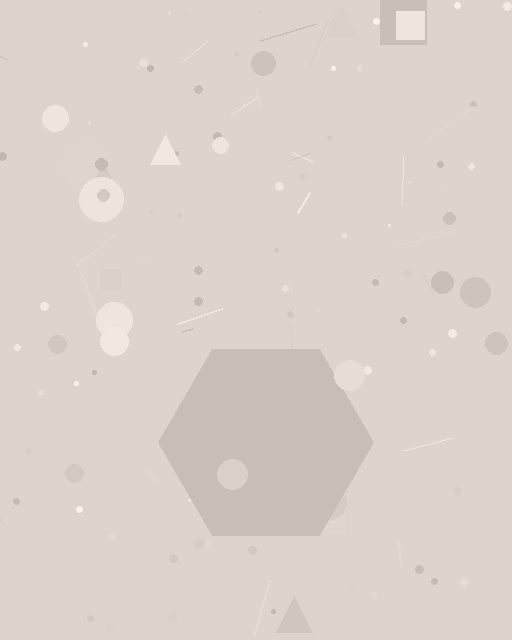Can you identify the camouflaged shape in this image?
The camouflaged shape is a hexagon.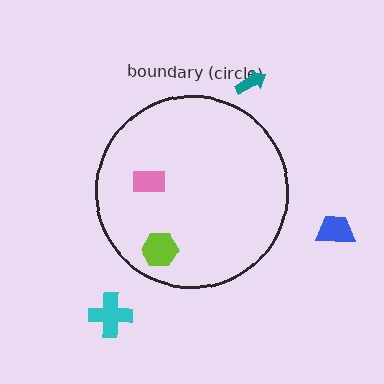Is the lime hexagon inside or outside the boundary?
Inside.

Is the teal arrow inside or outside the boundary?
Outside.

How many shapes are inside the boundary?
2 inside, 3 outside.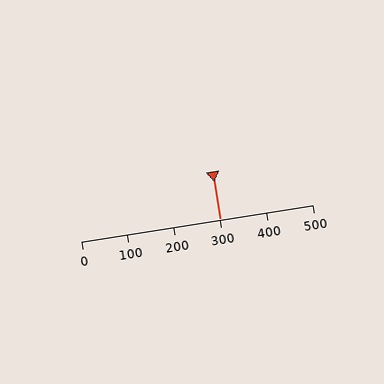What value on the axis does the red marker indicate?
The marker indicates approximately 300.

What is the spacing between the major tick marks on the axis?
The major ticks are spaced 100 apart.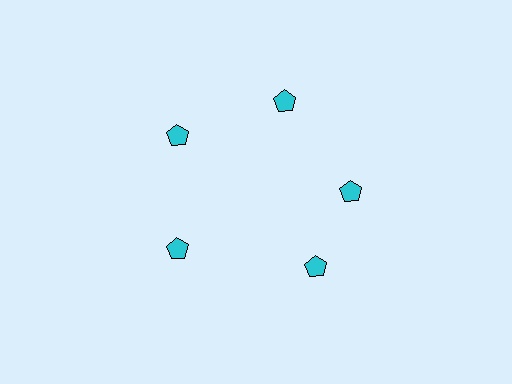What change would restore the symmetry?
The symmetry would be restored by rotating it back into even spacing with its neighbors so that all 5 pentagons sit at equal angles and equal distance from the center.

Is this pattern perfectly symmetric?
No. The 5 cyan pentagons are arranged in a ring, but one element near the 5 o'clock position is rotated out of alignment along the ring, breaking the 5-fold rotational symmetry.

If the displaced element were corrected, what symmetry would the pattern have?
It would have 5-fold rotational symmetry — the pattern would map onto itself every 72 degrees.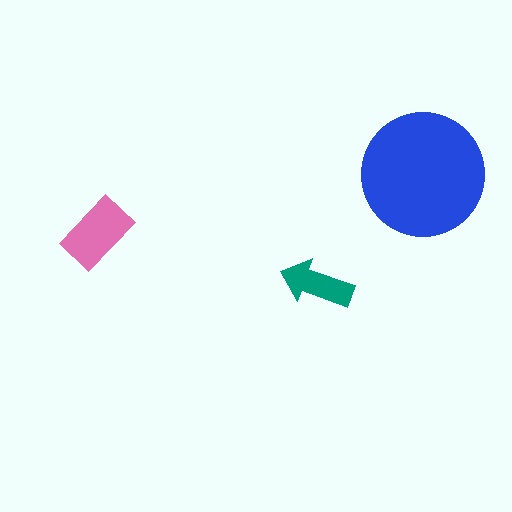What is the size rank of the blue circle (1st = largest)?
1st.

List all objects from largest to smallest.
The blue circle, the pink rectangle, the teal arrow.